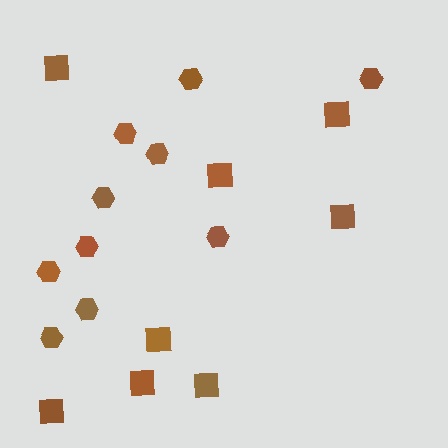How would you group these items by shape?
There are 2 groups: one group of squares (8) and one group of hexagons (10).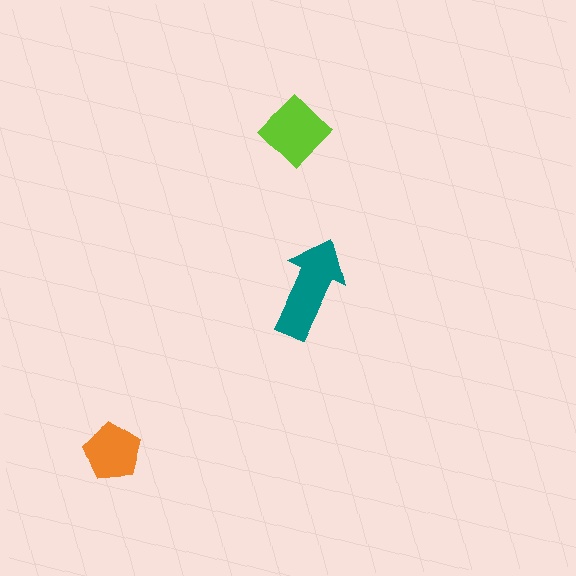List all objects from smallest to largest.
The orange pentagon, the lime diamond, the teal arrow.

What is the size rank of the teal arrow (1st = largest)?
1st.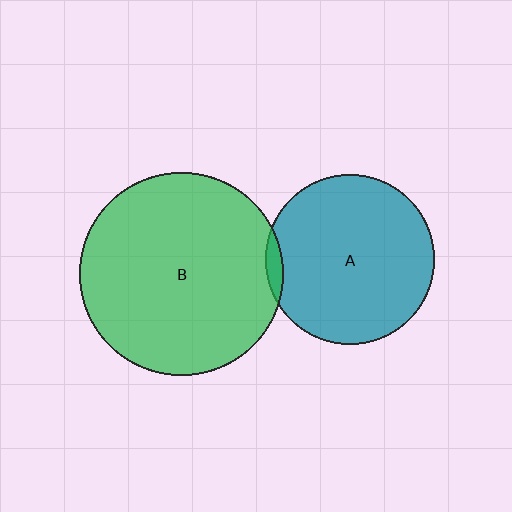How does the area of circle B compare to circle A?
Approximately 1.4 times.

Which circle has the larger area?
Circle B (green).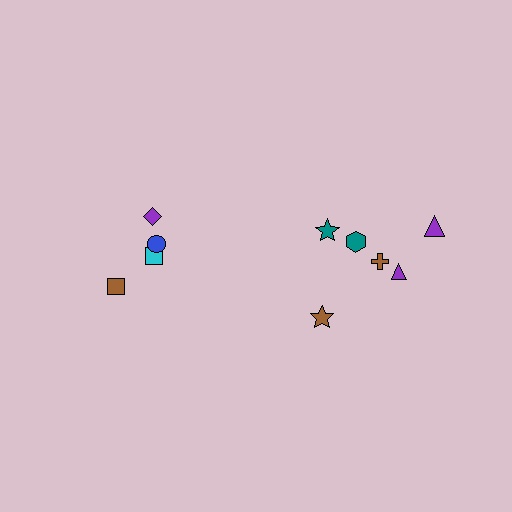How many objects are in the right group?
There are 6 objects.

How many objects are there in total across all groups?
There are 10 objects.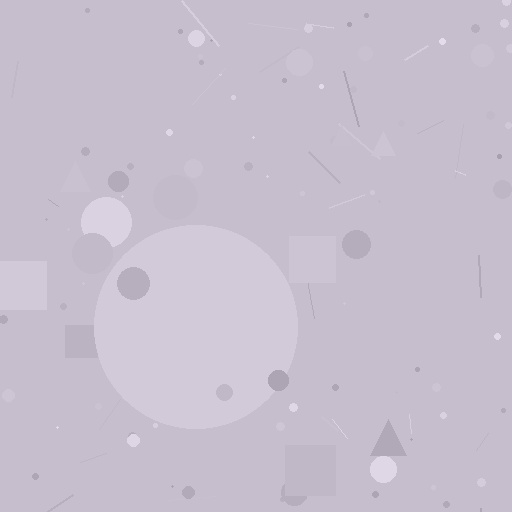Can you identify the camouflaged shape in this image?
The camouflaged shape is a circle.